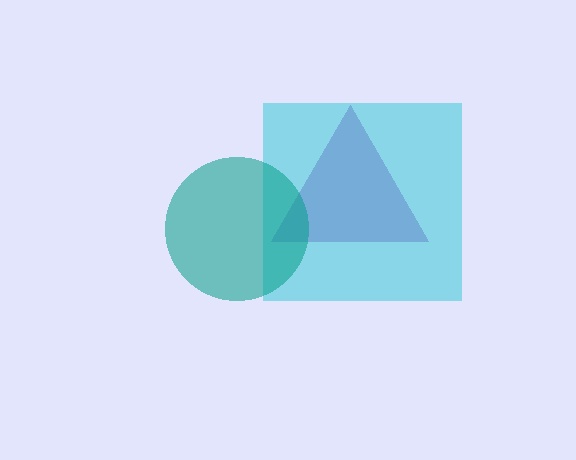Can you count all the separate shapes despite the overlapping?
Yes, there are 3 separate shapes.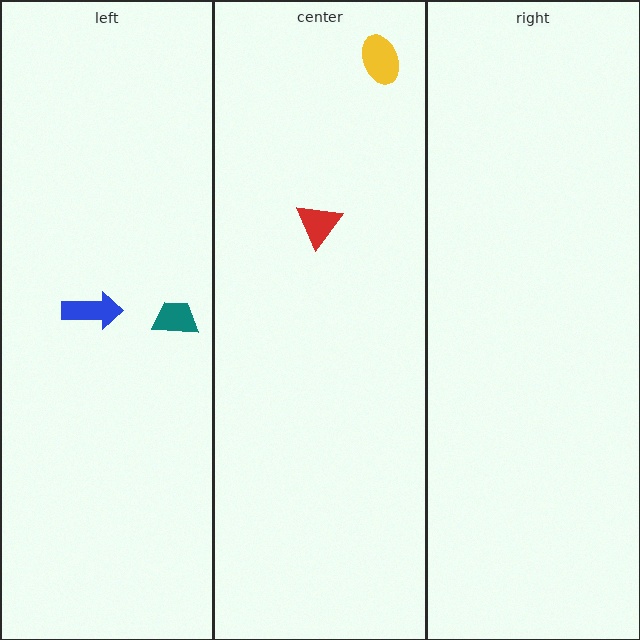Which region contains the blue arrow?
The left region.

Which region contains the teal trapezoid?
The left region.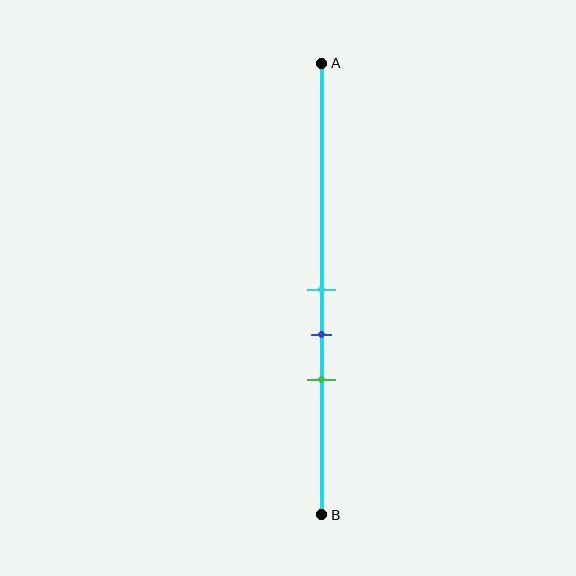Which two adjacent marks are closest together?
The cyan and blue marks are the closest adjacent pair.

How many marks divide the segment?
There are 3 marks dividing the segment.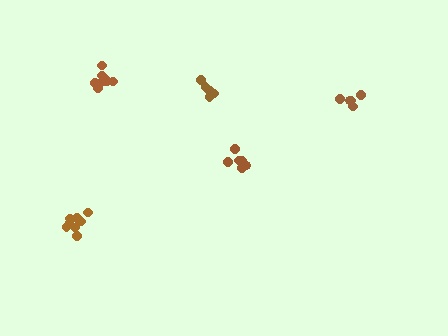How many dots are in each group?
Group 1: 8 dots, Group 2: 5 dots, Group 3: 7 dots, Group 4: 5 dots, Group 5: 8 dots (33 total).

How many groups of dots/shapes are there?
There are 5 groups.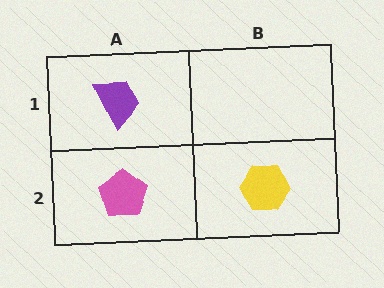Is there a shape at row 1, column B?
No, that cell is empty.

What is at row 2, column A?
A pink pentagon.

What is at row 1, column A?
A purple trapezoid.